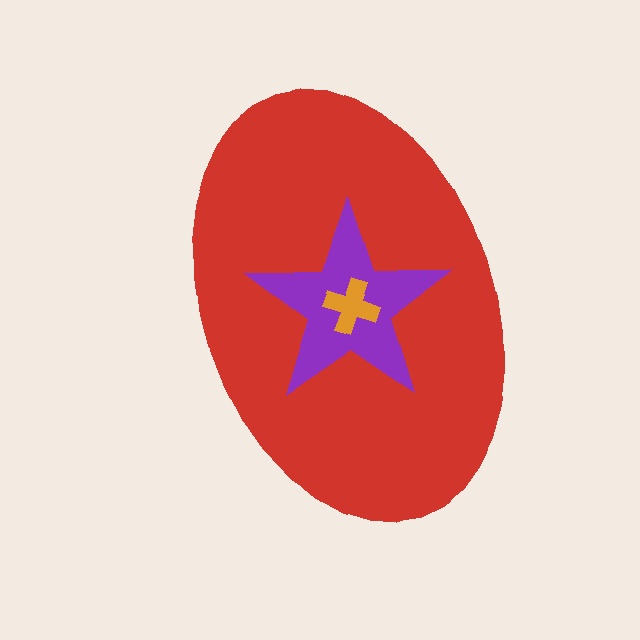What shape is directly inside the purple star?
The orange cross.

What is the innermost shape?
The orange cross.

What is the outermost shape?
The red ellipse.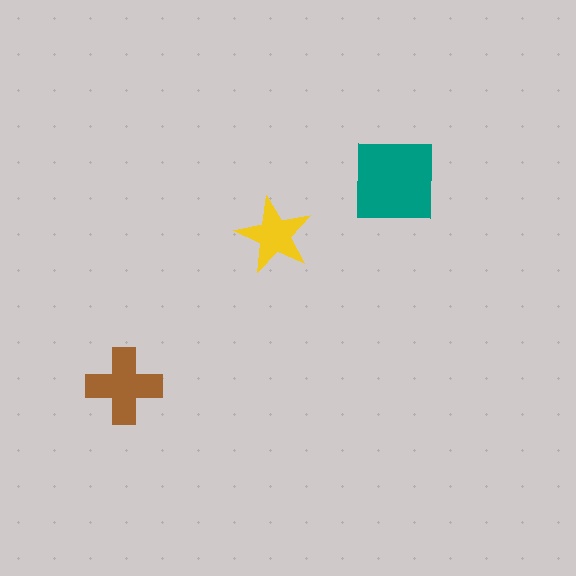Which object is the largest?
The teal square.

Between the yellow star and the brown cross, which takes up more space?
The brown cross.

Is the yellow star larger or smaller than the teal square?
Smaller.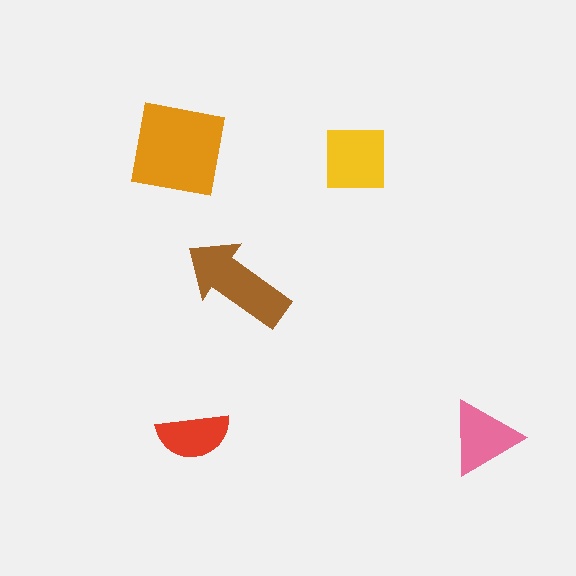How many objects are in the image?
There are 5 objects in the image.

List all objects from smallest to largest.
The red semicircle, the pink triangle, the yellow square, the brown arrow, the orange square.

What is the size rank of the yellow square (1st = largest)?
3rd.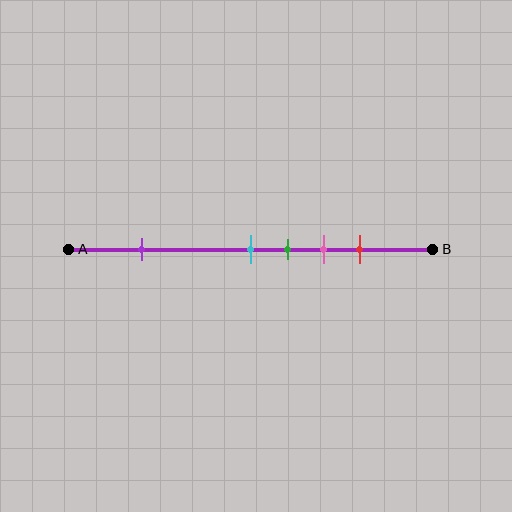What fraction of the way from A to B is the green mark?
The green mark is approximately 60% (0.6) of the way from A to B.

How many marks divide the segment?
There are 5 marks dividing the segment.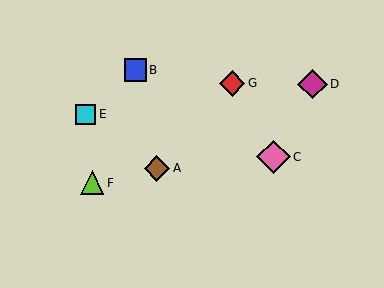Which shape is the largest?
The pink diamond (labeled C) is the largest.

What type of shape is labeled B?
Shape B is a blue square.